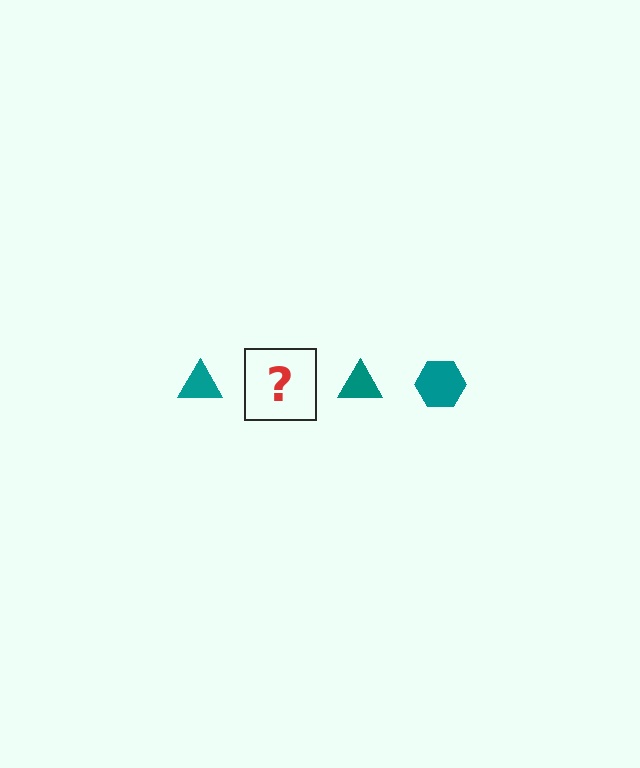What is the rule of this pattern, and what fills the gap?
The rule is that the pattern cycles through triangle, hexagon shapes in teal. The gap should be filled with a teal hexagon.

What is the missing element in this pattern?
The missing element is a teal hexagon.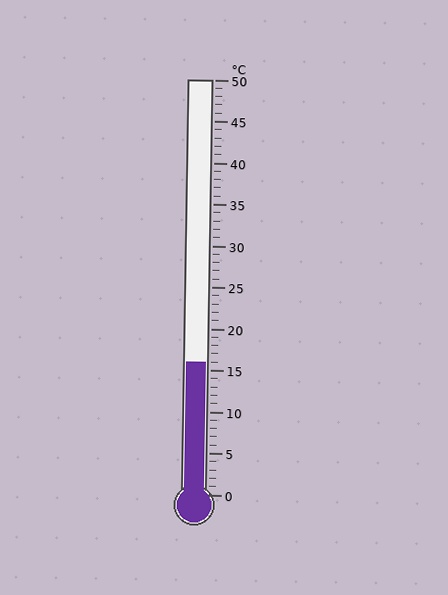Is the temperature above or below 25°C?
The temperature is below 25°C.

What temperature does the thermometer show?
The thermometer shows approximately 16°C.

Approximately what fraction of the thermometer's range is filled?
The thermometer is filled to approximately 30% of its range.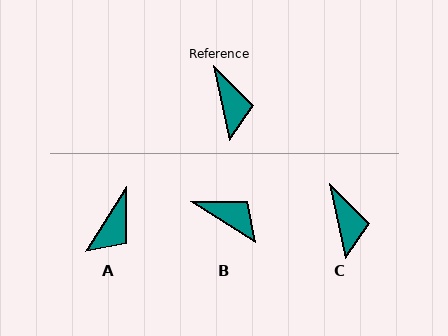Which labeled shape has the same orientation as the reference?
C.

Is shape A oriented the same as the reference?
No, it is off by about 44 degrees.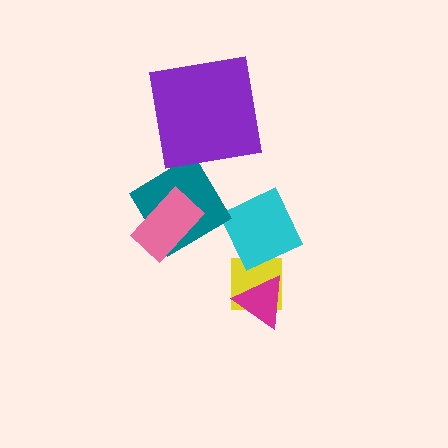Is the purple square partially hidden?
No, no other shape covers it.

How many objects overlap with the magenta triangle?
1 object overlaps with the magenta triangle.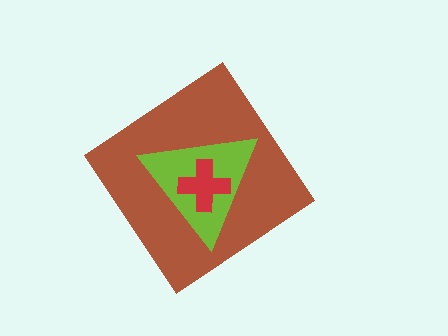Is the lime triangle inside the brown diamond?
Yes.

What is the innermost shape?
The red cross.